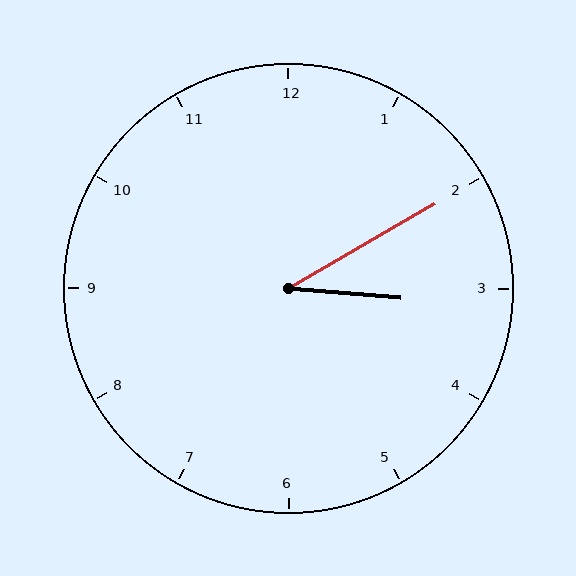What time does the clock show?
3:10.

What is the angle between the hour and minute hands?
Approximately 35 degrees.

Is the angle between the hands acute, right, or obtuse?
It is acute.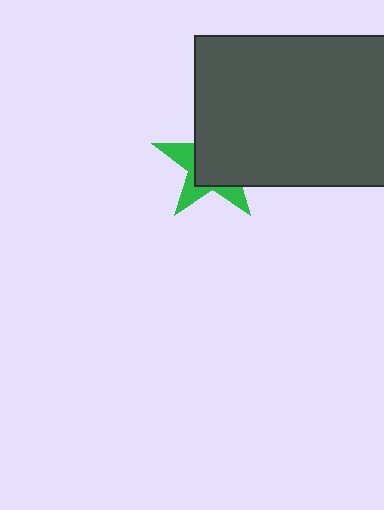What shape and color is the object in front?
The object in front is a dark gray rectangle.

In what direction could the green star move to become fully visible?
The green star could move toward the lower-left. That would shift it out from behind the dark gray rectangle entirely.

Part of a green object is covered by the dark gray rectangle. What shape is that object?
It is a star.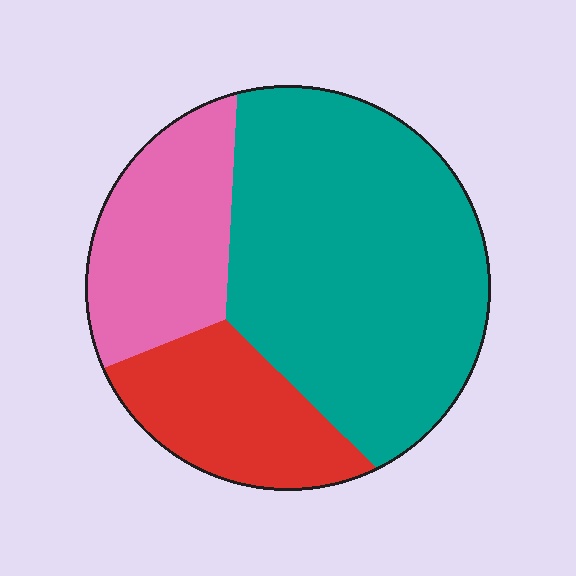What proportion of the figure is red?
Red takes up about one fifth (1/5) of the figure.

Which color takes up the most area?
Teal, at roughly 60%.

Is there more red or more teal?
Teal.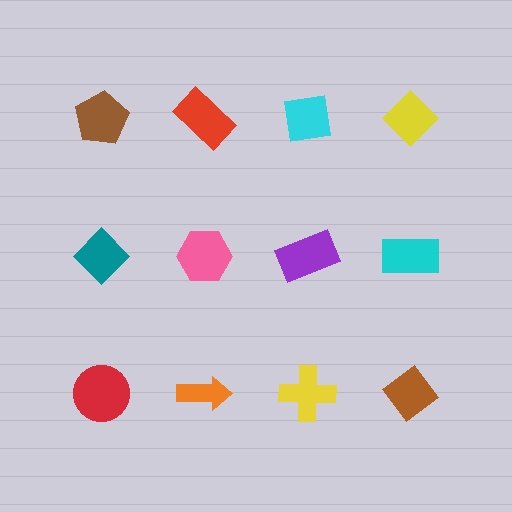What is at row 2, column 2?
A pink hexagon.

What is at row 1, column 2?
A red rectangle.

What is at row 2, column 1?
A teal diamond.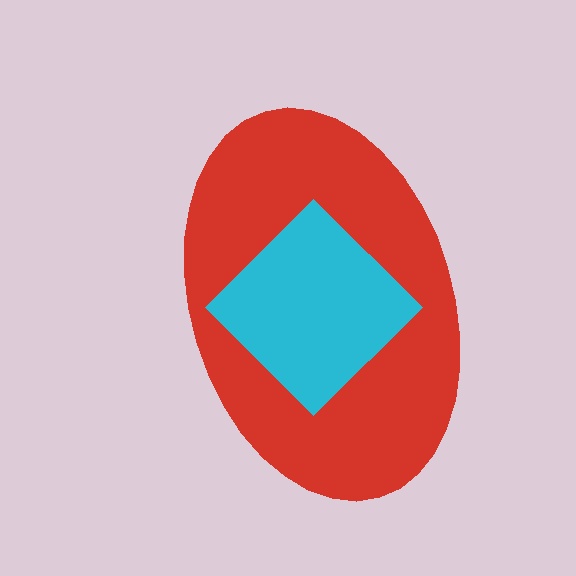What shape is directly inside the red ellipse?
The cyan diamond.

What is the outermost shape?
The red ellipse.